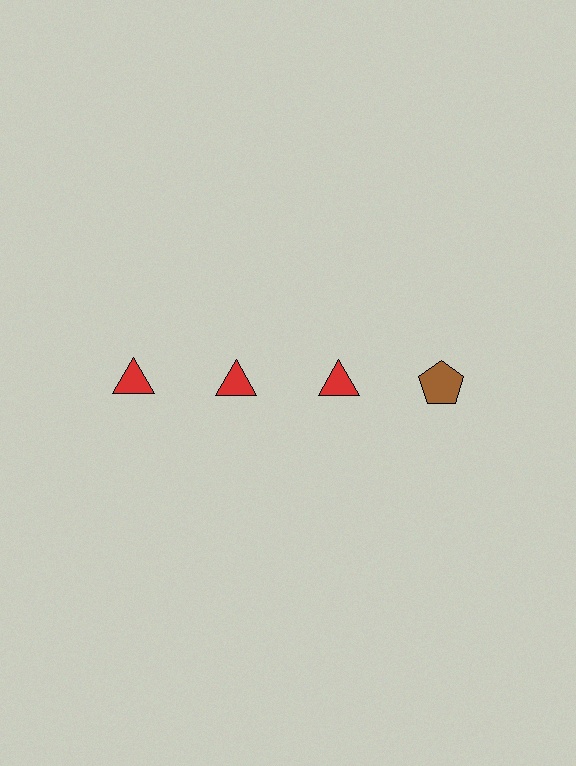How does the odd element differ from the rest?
It differs in both color (brown instead of red) and shape (pentagon instead of triangle).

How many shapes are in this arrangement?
There are 4 shapes arranged in a grid pattern.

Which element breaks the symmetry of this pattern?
The brown pentagon in the top row, second from right column breaks the symmetry. All other shapes are red triangles.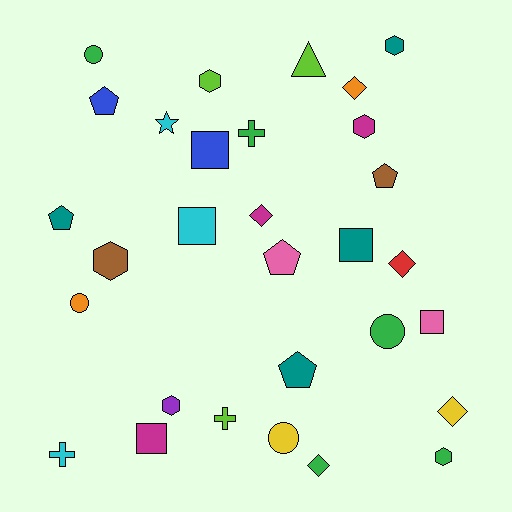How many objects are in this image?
There are 30 objects.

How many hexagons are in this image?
There are 6 hexagons.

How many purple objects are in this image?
There is 1 purple object.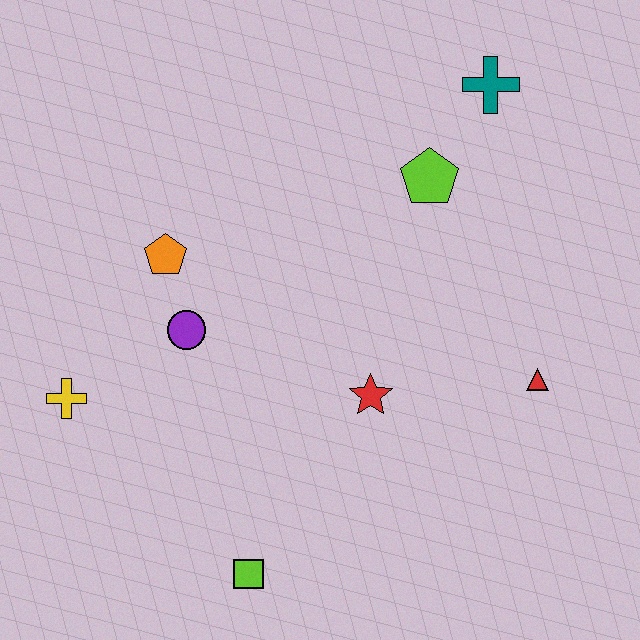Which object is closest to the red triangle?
The red star is closest to the red triangle.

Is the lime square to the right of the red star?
No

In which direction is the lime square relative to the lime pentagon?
The lime square is below the lime pentagon.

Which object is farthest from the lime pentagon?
The lime square is farthest from the lime pentagon.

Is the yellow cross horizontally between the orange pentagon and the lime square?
No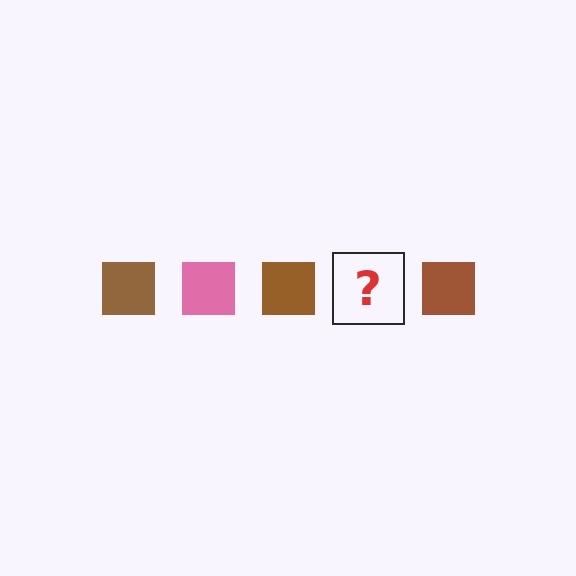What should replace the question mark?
The question mark should be replaced with a pink square.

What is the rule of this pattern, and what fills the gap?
The rule is that the pattern cycles through brown, pink squares. The gap should be filled with a pink square.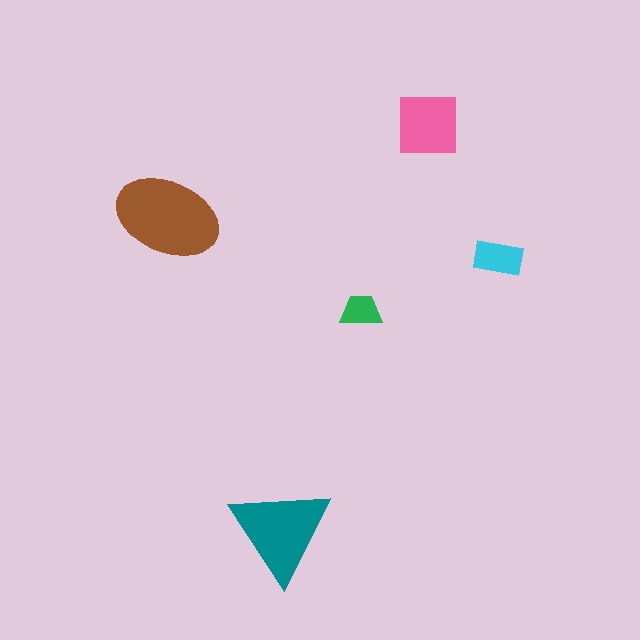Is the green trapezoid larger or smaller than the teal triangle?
Smaller.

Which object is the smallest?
The green trapezoid.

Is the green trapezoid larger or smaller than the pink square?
Smaller.